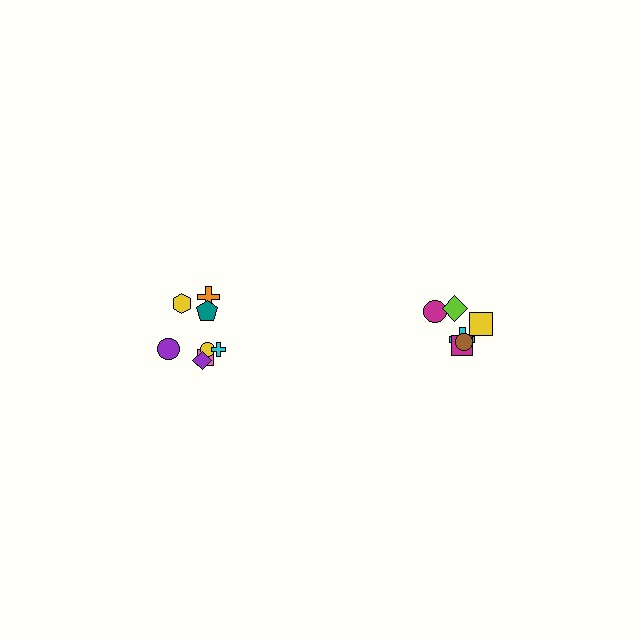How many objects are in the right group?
There are 6 objects.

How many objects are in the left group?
There are 8 objects.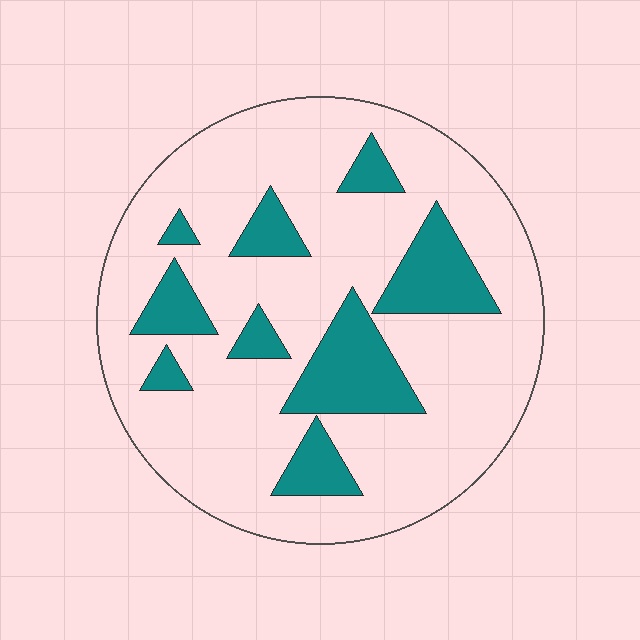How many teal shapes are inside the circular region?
9.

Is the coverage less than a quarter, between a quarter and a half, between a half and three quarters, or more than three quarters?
Less than a quarter.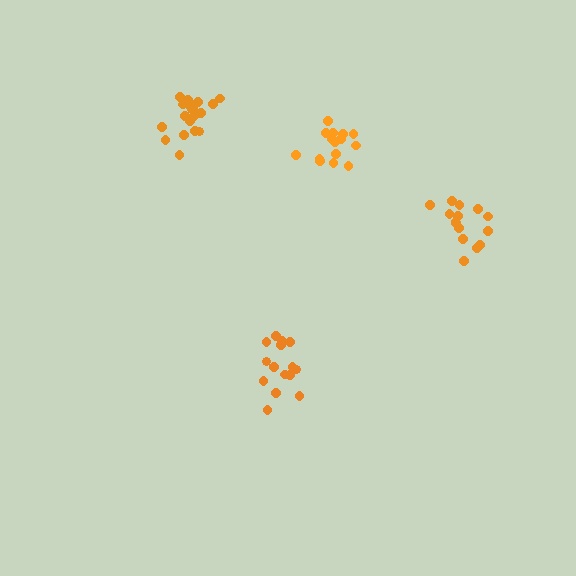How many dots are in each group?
Group 1: 15 dots, Group 2: 15 dots, Group 3: 15 dots, Group 4: 19 dots (64 total).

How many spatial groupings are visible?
There are 4 spatial groupings.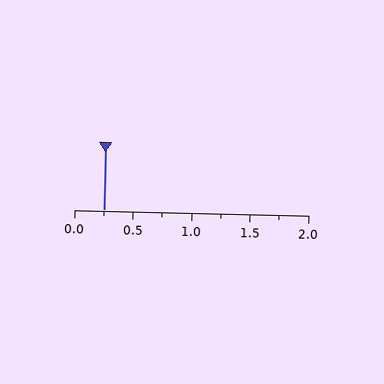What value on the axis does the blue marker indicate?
The marker indicates approximately 0.25.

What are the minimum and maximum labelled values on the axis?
The axis runs from 0.0 to 2.0.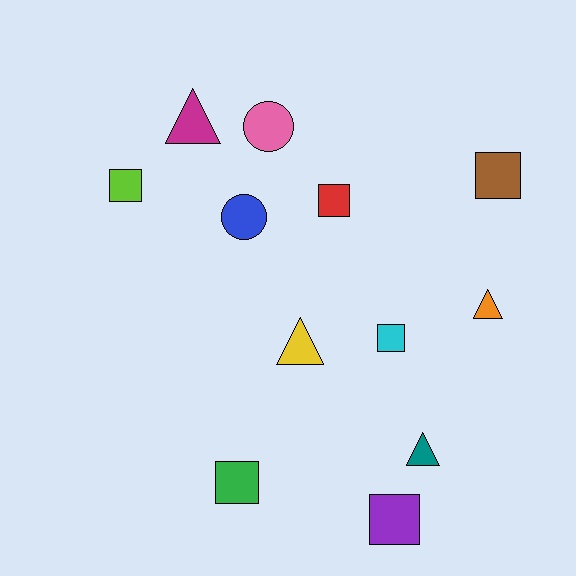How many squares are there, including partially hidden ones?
There are 6 squares.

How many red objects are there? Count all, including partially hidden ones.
There is 1 red object.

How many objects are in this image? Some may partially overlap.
There are 12 objects.